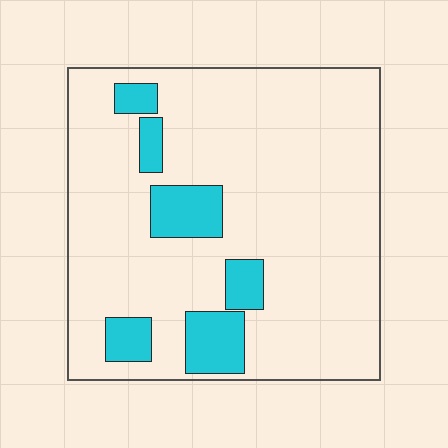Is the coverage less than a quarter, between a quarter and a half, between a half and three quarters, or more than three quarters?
Less than a quarter.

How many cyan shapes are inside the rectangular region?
6.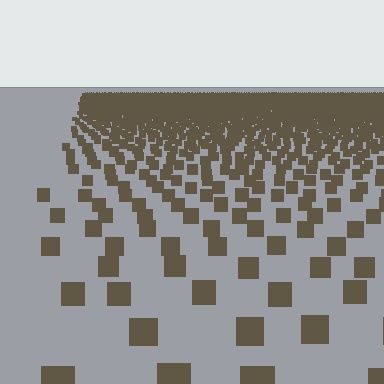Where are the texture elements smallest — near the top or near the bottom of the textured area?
Near the top.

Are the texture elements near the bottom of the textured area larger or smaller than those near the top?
Larger. Near the bottom, elements are closer to the viewer and appear at a bigger on-screen size.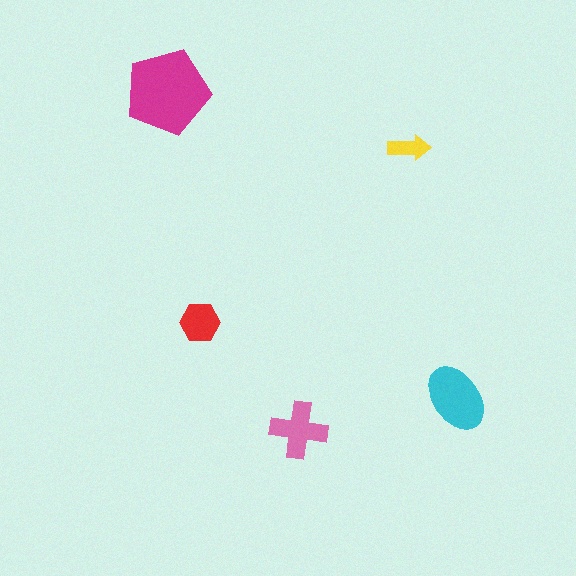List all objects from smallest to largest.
The yellow arrow, the red hexagon, the pink cross, the cyan ellipse, the magenta pentagon.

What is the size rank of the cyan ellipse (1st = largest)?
2nd.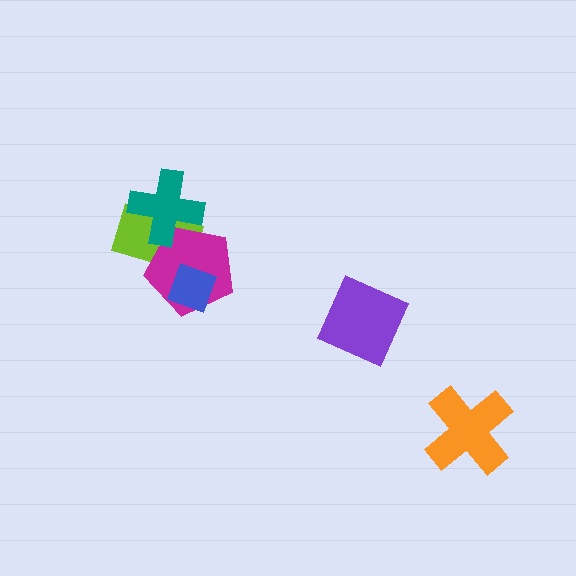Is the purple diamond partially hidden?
No, no other shape covers it.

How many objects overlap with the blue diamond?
2 objects overlap with the blue diamond.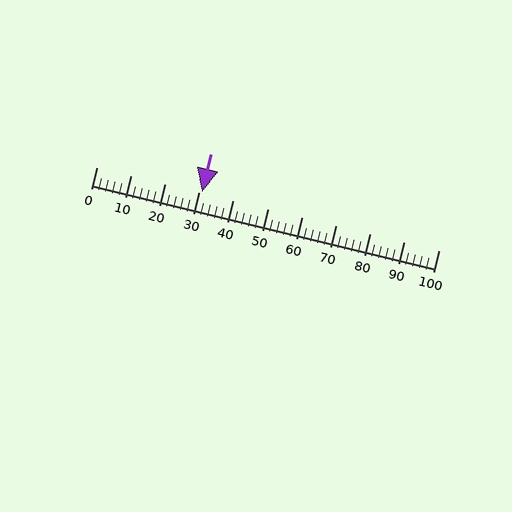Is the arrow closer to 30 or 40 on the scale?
The arrow is closer to 30.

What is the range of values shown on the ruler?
The ruler shows values from 0 to 100.